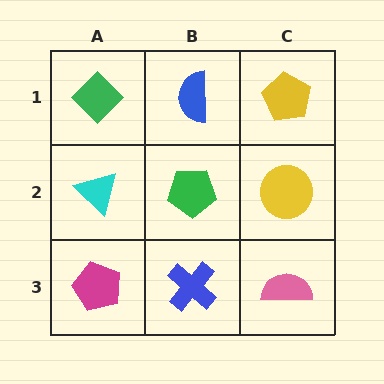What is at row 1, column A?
A green diamond.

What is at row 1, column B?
A blue semicircle.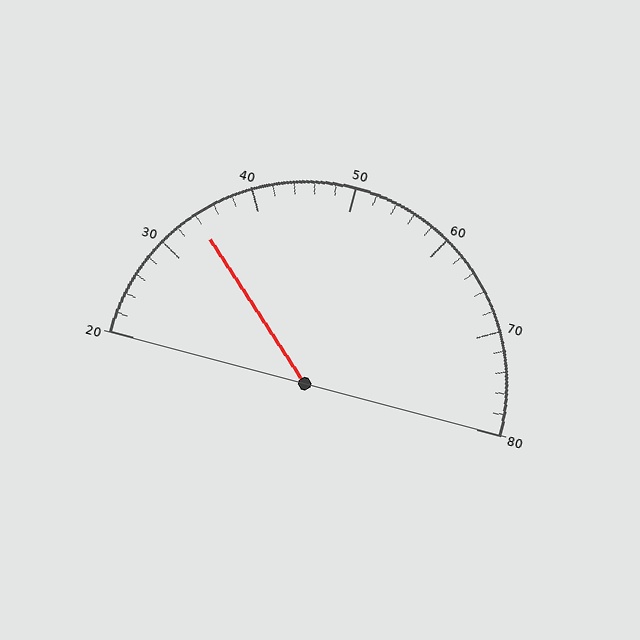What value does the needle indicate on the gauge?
The needle indicates approximately 34.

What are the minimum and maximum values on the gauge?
The gauge ranges from 20 to 80.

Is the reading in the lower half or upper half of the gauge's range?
The reading is in the lower half of the range (20 to 80).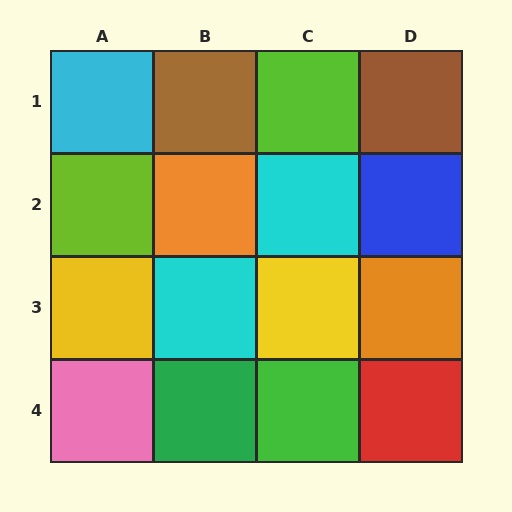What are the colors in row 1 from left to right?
Cyan, brown, lime, brown.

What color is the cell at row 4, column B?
Green.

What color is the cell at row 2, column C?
Cyan.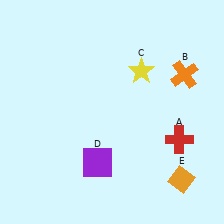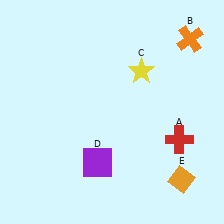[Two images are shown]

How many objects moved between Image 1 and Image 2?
1 object moved between the two images.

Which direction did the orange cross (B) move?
The orange cross (B) moved up.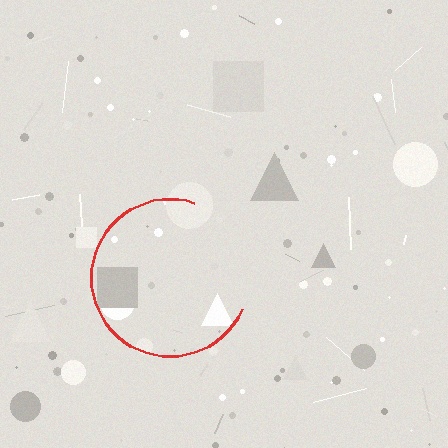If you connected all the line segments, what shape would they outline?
They would outline a circle.